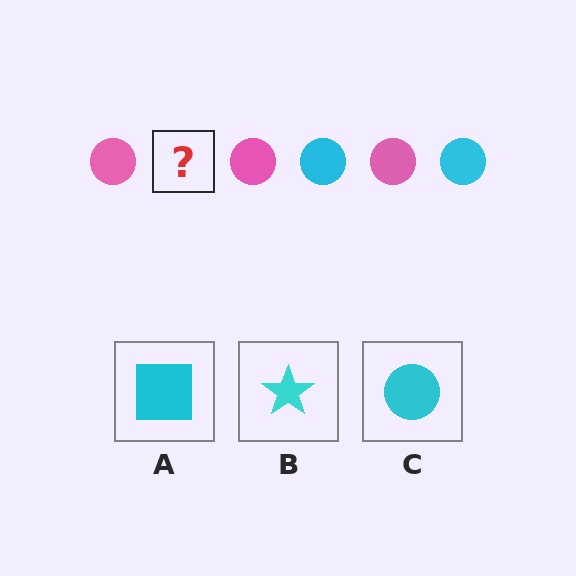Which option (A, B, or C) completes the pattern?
C.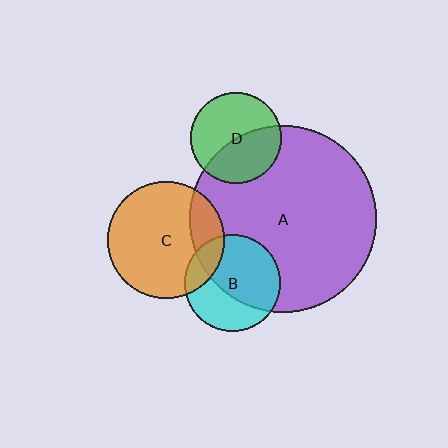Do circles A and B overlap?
Yes.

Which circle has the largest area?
Circle A (purple).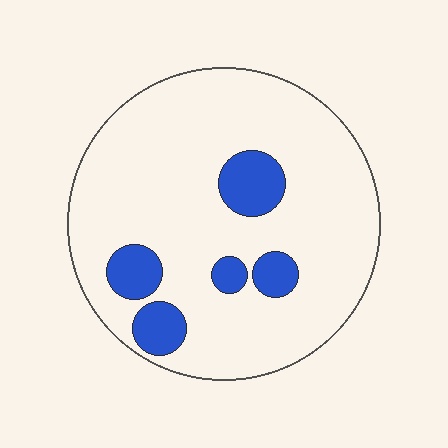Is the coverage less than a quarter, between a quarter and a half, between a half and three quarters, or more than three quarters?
Less than a quarter.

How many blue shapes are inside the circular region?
5.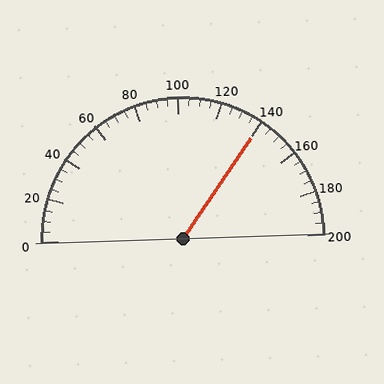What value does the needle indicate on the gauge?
The needle indicates approximately 140.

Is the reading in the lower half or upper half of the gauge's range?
The reading is in the upper half of the range (0 to 200).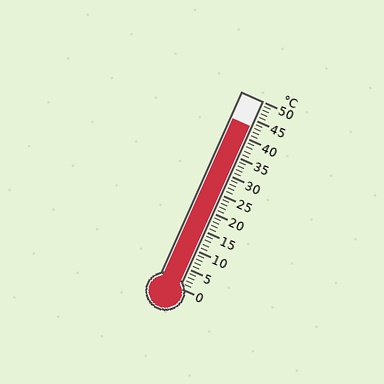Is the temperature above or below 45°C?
The temperature is below 45°C.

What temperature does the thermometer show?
The thermometer shows approximately 43°C.